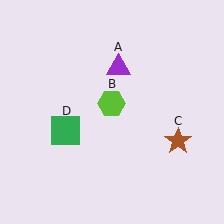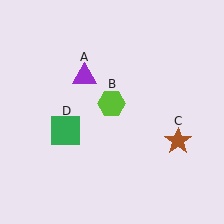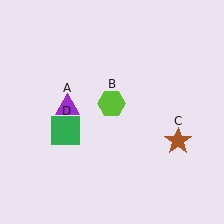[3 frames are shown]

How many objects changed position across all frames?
1 object changed position: purple triangle (object A).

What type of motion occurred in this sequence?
The purple triangle (object A) rotated counterclockwise around the center of the scene.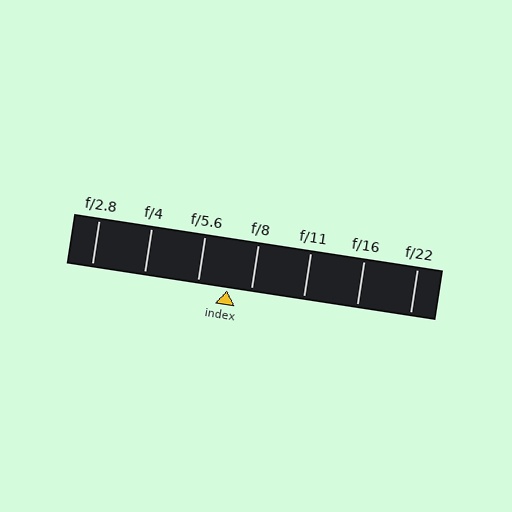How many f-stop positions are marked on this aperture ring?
There are 7 f-stop positions marked.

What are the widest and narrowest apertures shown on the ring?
The widest aperture shown is f/2.8 and the narrowest is f/22.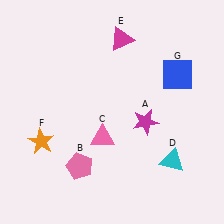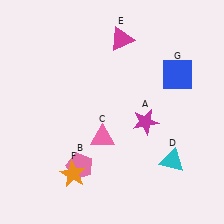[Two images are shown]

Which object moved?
The orange star (F) moved down.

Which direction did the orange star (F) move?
The orange star (F) moved down.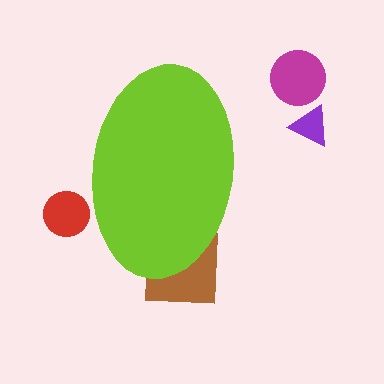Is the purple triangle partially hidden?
No, the purple triangle is fully visible.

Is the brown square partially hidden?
Yes, the brown square is partially hidden behind the lime ellipse.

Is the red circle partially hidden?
Yes, the red circle is partially hidden behind the lime ellipse.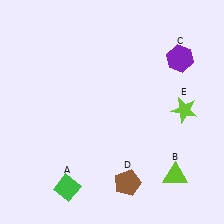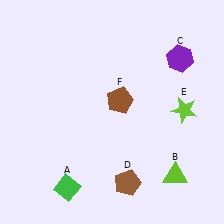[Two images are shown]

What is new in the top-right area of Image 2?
A brown pentagon (F) was added in the top-right area of Image 2.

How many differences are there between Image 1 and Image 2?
There is 1 difference between the two images.